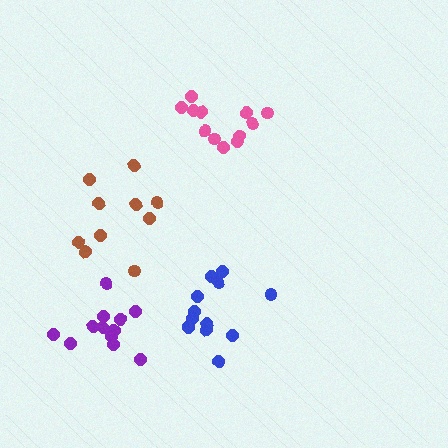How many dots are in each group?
Group 1: 12 dots, Group 2: 12 dots, Group 3: 10 dots, Group 4: 12 dots (46 total).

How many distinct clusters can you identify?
There are 4 distinct clusters.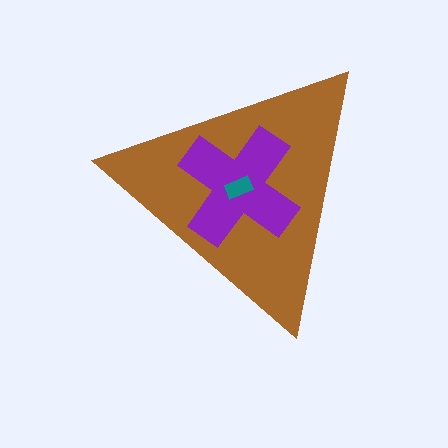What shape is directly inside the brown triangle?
The purple cross.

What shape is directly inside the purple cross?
The teal rectangle.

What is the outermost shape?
The brown triangle.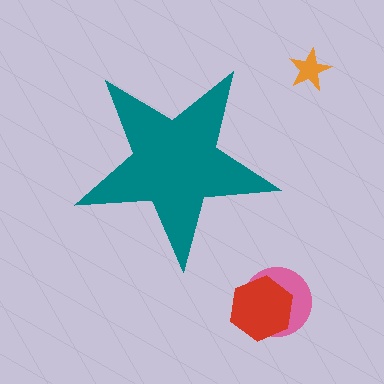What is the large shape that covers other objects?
A teal star.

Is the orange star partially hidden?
No, the orange star is fully visible.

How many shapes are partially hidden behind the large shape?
0 shapes are partially hidden.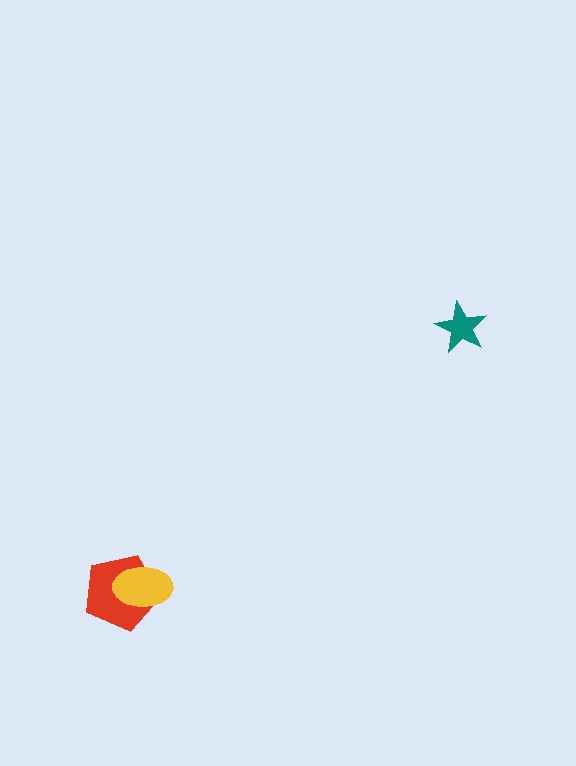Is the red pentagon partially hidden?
Yes, it is partially covered by another shape.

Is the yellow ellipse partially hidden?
No, no other shape covers it.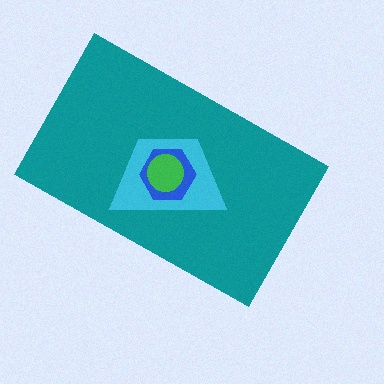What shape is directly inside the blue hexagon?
The green circle.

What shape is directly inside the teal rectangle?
The cyan trapezoid.